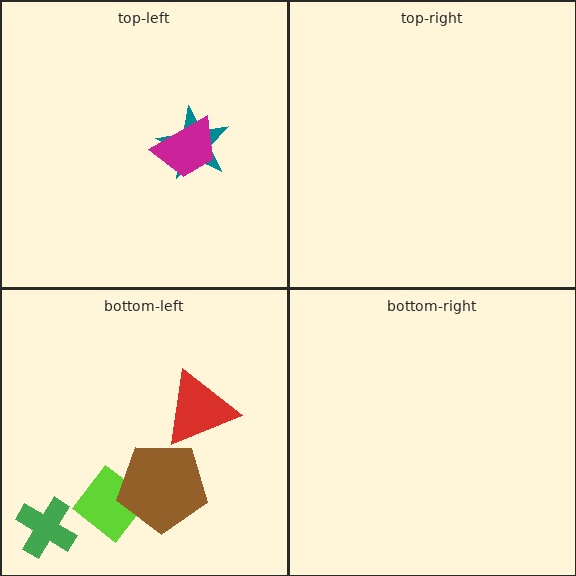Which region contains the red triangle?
The bottom-left region.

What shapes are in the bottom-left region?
The red triangle, the lime diamond, the green cross, the brown pentagon.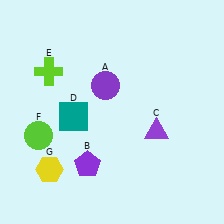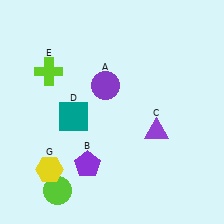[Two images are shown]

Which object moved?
The lime circle (F) moved down.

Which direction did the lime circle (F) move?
The lime circle (F) moved down.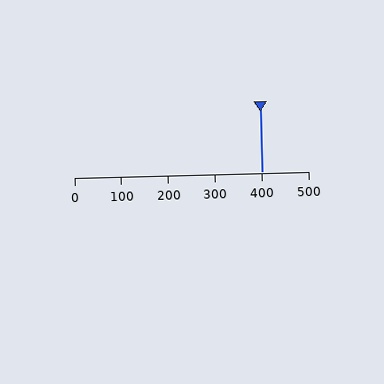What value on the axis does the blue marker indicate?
The marker indicates approximately 400.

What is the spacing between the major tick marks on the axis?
The major ticks are spaced 100 apart.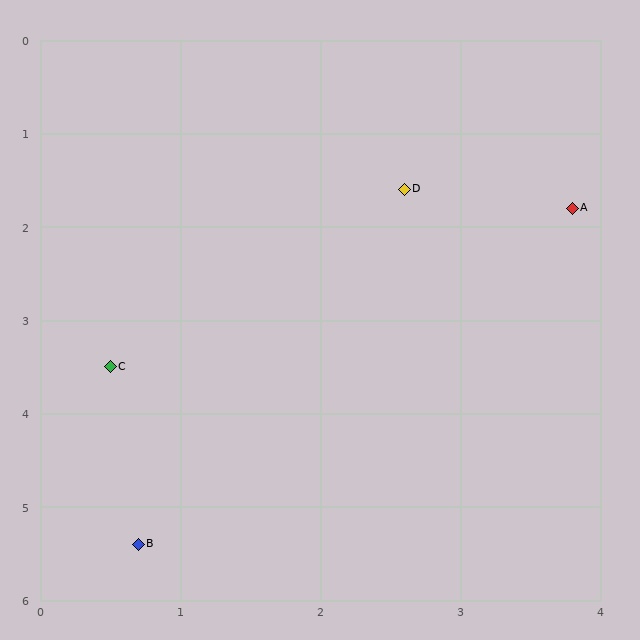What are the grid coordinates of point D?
Point D is at approximately (2.6, 1.6).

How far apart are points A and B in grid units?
Points A and B are about 4.8 grid units apart.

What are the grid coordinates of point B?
Point B is at approximately (0.7, 5.4).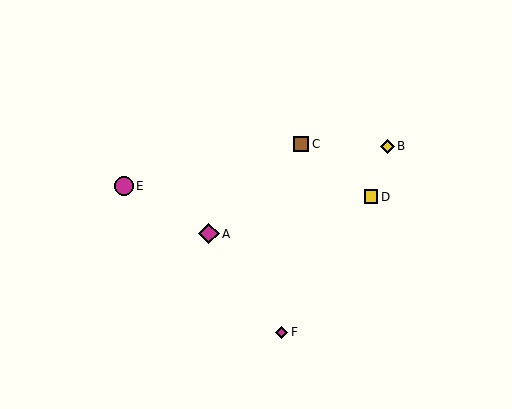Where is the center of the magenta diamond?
The center of the magenta diamond is at (282, 332).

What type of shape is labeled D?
Shape D is a yellow square.